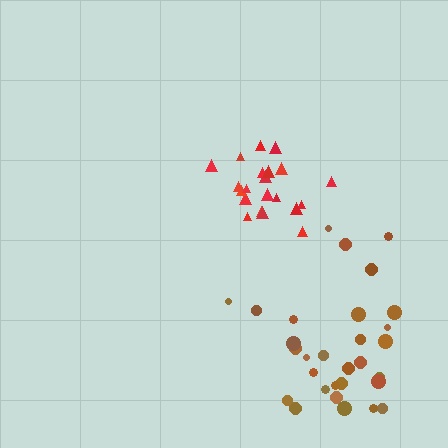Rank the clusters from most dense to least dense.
red, brown.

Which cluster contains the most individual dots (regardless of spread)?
Brown (30).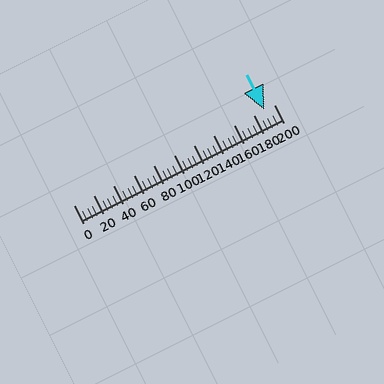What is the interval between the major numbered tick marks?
The major tick marks are spaced 20 units apart.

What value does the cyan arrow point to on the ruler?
The cyan arrow points to approximately 191.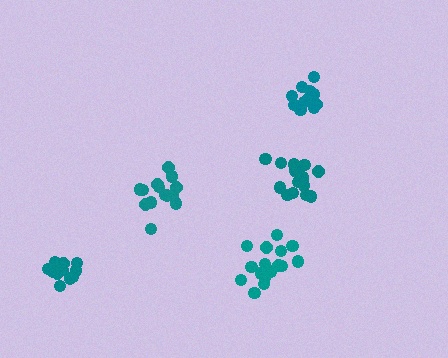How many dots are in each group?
Group 1: 14 dots, Group 2: 12 dots, Group 3: 11 dots, Group 4: 17 dots, Group 5: 17 dots (71 total).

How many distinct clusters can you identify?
There are 5 distinct clusters.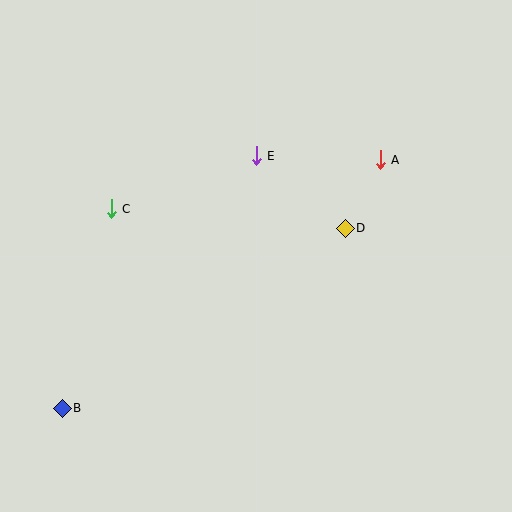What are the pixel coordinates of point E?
Point E is at (256, 156).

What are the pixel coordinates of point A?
Point A is at (380, 160).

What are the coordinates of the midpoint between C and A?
The midpoint between C and A is at (246, 184).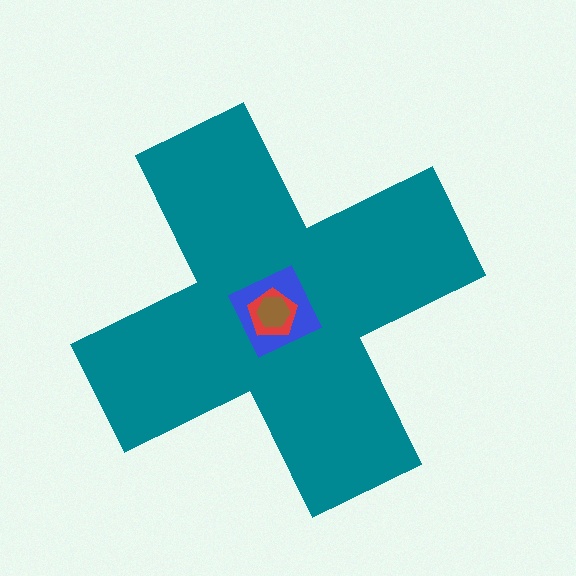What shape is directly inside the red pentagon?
The brown hexagon.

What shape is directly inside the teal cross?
The blue square.